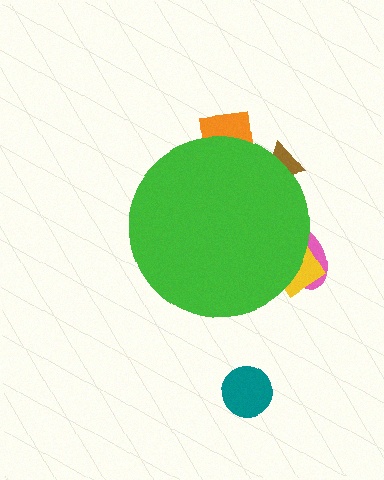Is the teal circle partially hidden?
No, the teal circle is fully visible.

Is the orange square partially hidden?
Yes, the orange square is partially hidden behind the green circle.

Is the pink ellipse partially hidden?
Yes, the pink ellipse is partially hidden behind the green circle.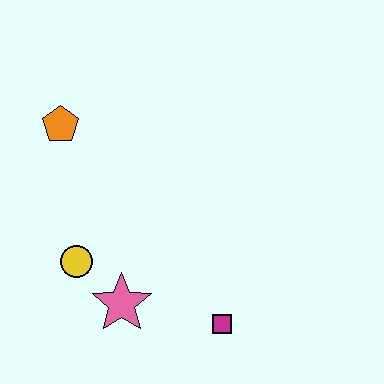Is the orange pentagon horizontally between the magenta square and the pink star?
No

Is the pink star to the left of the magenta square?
Yes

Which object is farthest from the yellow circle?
The magenta square is farthest from the yellow circle.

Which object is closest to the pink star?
The yellow circle is closest to the pink star.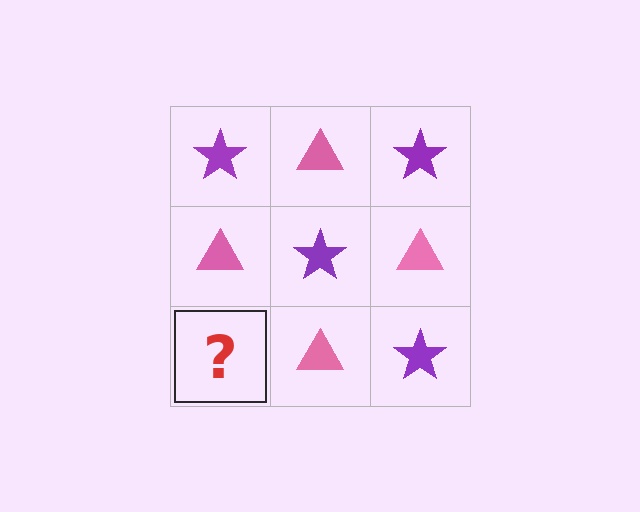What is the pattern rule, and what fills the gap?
The rule is that it alternates purple star and pink triangle in a checkerboard pattern. The gap should be filled with a purple star.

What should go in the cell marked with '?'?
The missing cell should contain a purple star.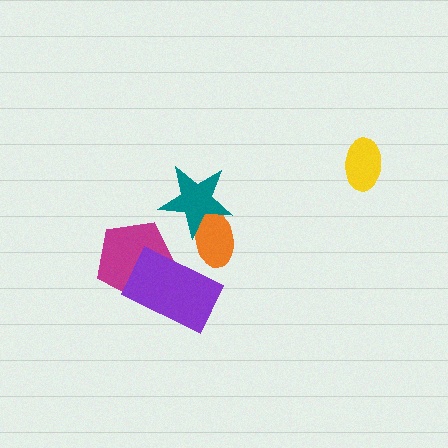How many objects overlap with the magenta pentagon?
1 object overlaps with the magenta pentagon.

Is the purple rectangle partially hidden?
No, no other shape covers it.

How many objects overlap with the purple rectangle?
1 object overlaps with the purple rectangle.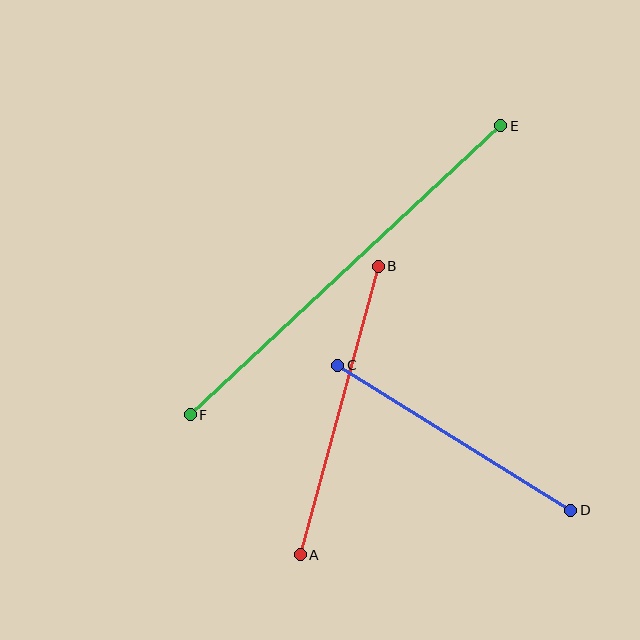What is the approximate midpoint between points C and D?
The midpoint is at approximately (454, 438) pixels.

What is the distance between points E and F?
The distance is approximately 424 pixels.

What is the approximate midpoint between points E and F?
The midpoint is at approximately (345, 270) pixels.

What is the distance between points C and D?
The distance is approximately 275 pixels.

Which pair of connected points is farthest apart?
Points E and F are farthest apart.